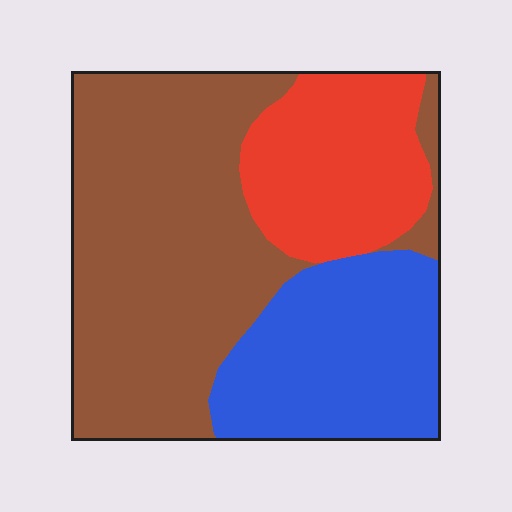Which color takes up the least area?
Red, at roughly 20%.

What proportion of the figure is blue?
Blue covers about 25% of the figure.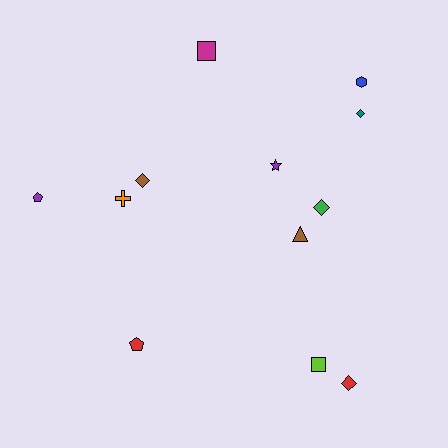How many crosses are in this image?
There is 1 cross.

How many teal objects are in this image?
There is 1 teal object.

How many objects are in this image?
There are 12 objects.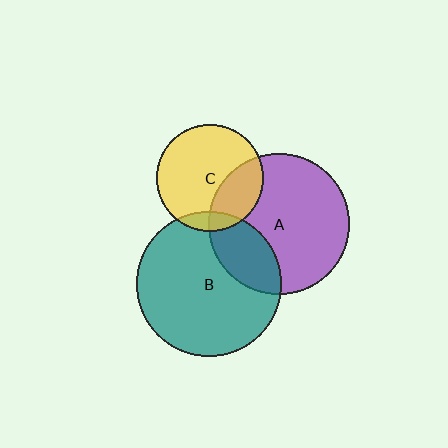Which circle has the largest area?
Circle B (teal).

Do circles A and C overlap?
Yes.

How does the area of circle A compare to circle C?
Approximately 1.8 times.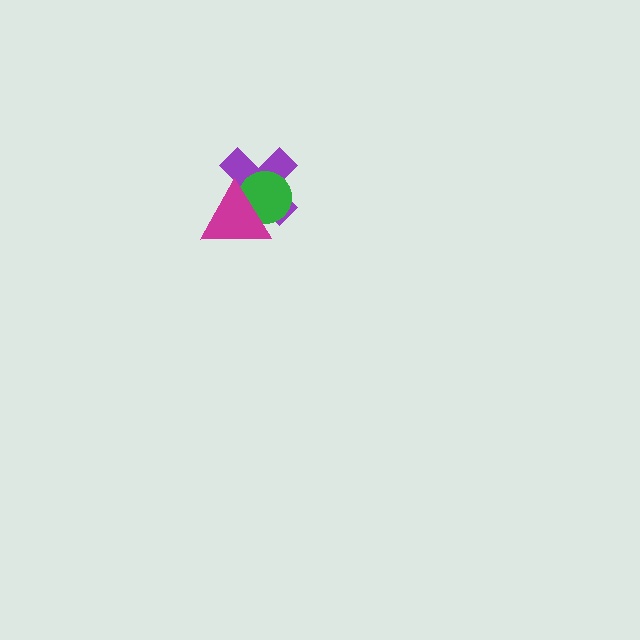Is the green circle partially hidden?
Yes, it is partially covered by another shape.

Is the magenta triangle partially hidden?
No, no other shape covers it.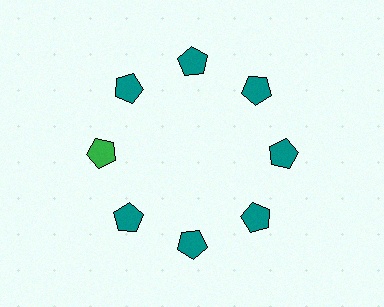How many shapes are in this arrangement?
There are 8 shapes arranged in a ring pattern.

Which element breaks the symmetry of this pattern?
The green pentagon at roughly the 9 o'clock position breaks the symmetry. All other shapes are teal pentagons.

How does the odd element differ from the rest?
It has a different color: green instead of teal.